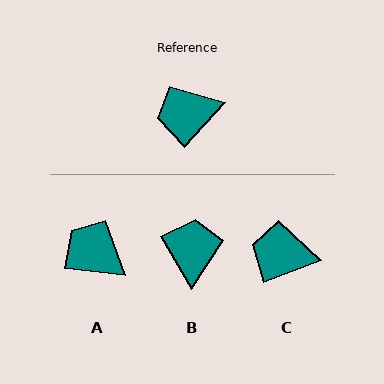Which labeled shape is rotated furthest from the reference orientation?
B, about 106 degrees away.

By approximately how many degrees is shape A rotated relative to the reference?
Approximately 54 degrees clockwise.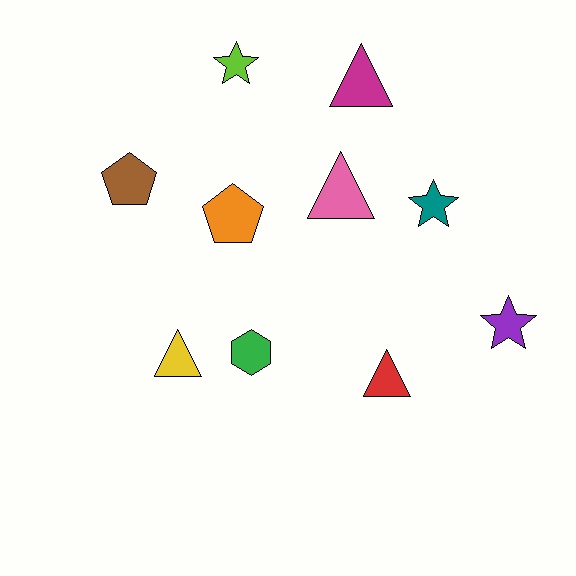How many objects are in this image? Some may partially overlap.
There are 10 objects.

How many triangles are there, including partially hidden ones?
There are 4 triangles.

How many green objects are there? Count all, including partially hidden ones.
There is 1 green object.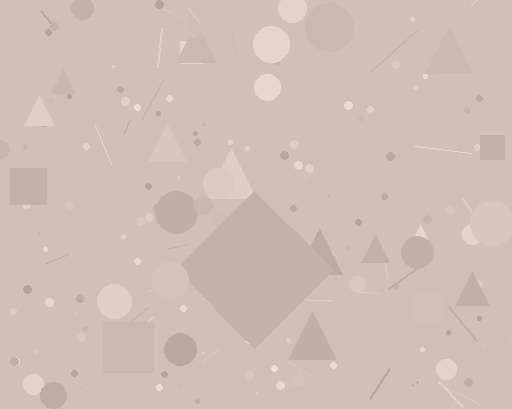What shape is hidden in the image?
A diamond is hidden in the image.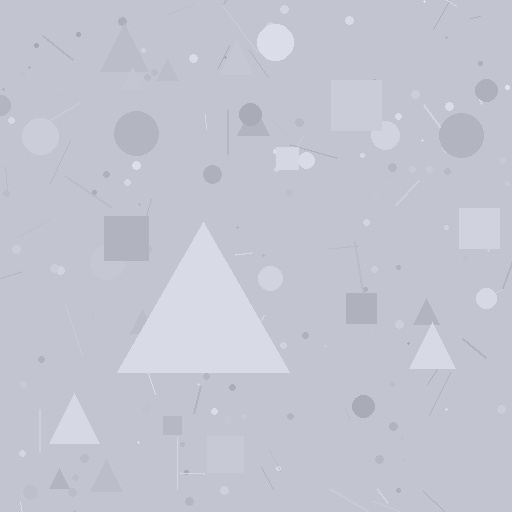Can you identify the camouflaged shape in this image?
The camouflaged shape is a triangle.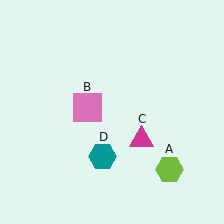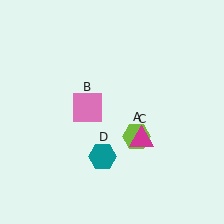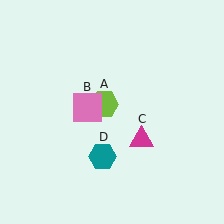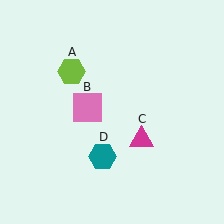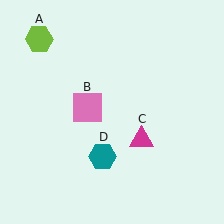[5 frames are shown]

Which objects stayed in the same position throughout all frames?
Pink square (object B) and magenta triangle (object C) and teal hexagon (object D) remained stationary.